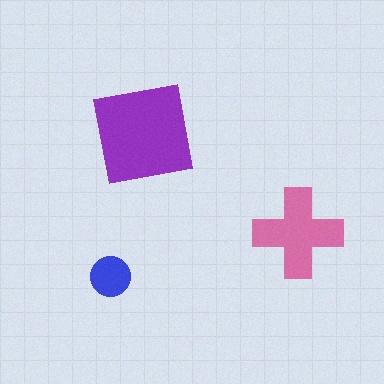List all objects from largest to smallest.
The purple square, the pink cross, the blue circle.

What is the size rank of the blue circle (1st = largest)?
3rd.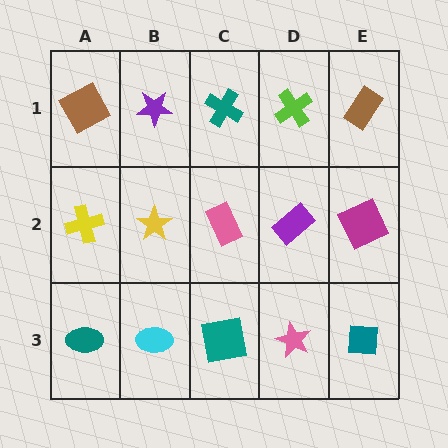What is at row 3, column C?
A teal square.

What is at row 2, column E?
A magenta square.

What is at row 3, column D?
A pink star.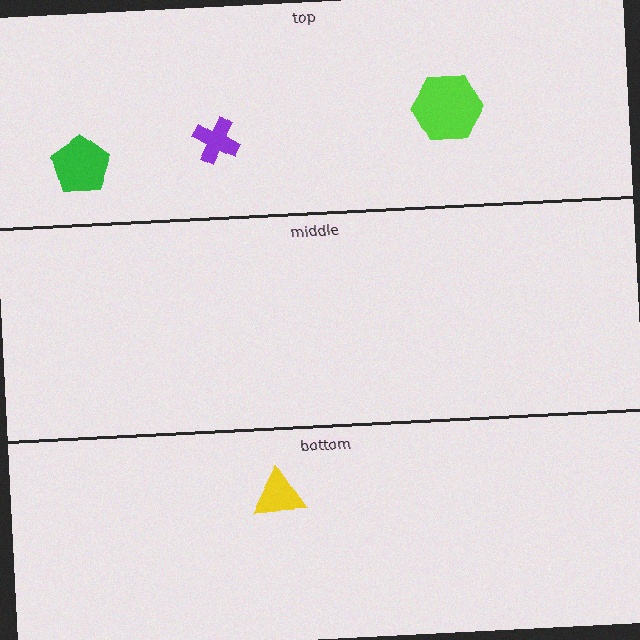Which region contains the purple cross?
The top region.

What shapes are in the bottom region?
The yellow triangle.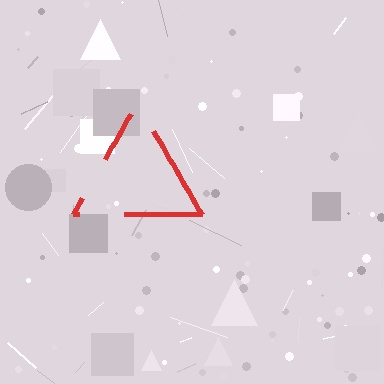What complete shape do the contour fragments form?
The contour fragments form a triangle.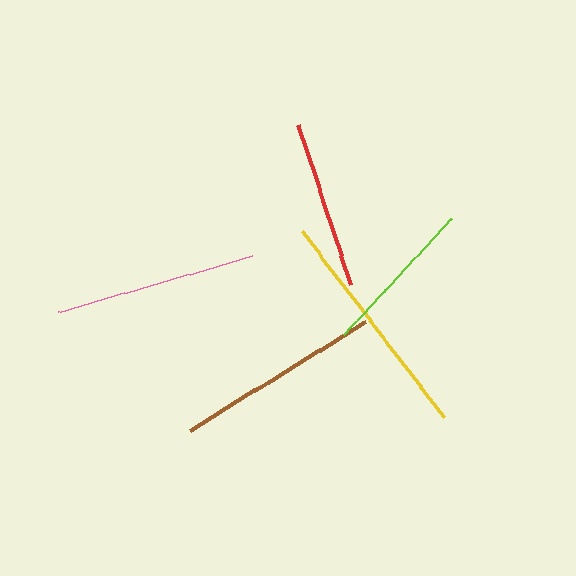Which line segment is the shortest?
The lime line is the shortest at approximately 158 pixels.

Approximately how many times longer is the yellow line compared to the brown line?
The yellow line is approximately 1.1 times the length of the brown line.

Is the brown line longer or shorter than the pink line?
The brown line is longer than the pink line.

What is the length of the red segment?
The red segment is approximately 168 pixels long.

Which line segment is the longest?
The yellow line is the longest at approximately 233 pixels.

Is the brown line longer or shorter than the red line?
The brown line is longer than the red line.